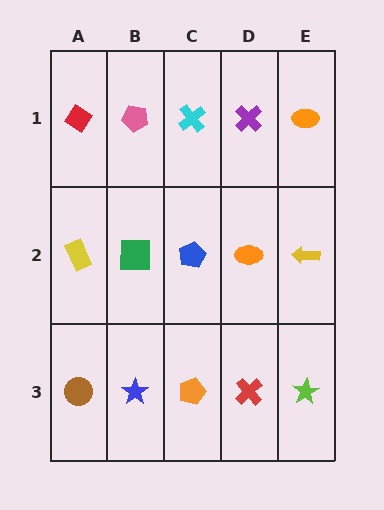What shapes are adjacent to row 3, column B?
A green square (row 2, column B), a brown circle (row 3, column A), an orange pentagon (row 3, column C).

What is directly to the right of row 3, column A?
A blue star.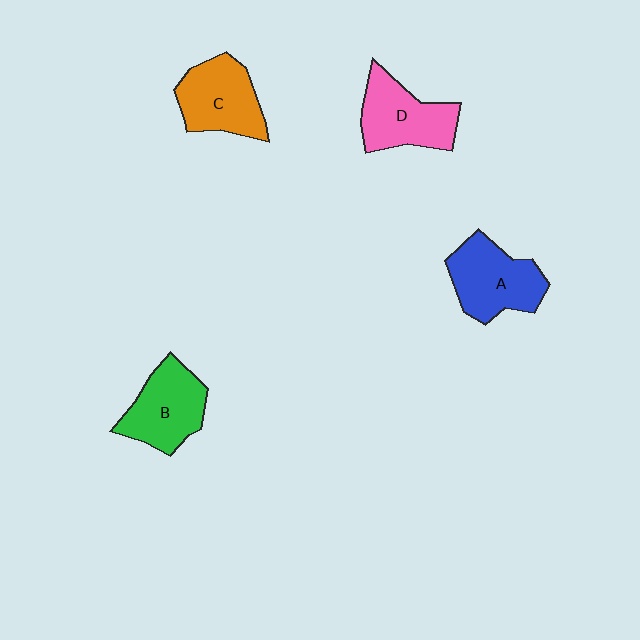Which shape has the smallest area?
Shape C (orange).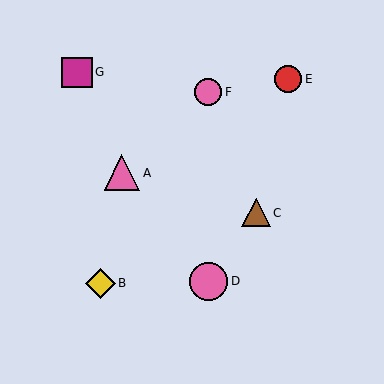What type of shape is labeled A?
Shape A is a pink triangle.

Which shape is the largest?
The pink circle (labeled D) is the largest.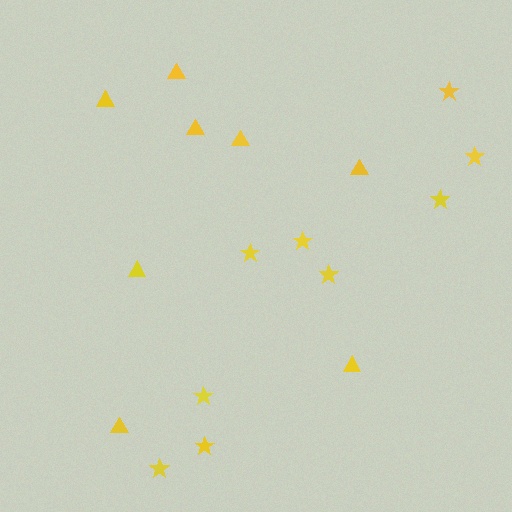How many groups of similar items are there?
There are 2 groups: one group of triangles (8) and one group of stars (9).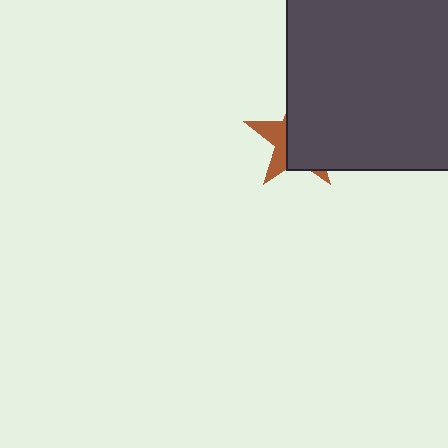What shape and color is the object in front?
The object in front is a dark gray rectangle.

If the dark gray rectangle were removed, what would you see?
You would see the complete brown star.